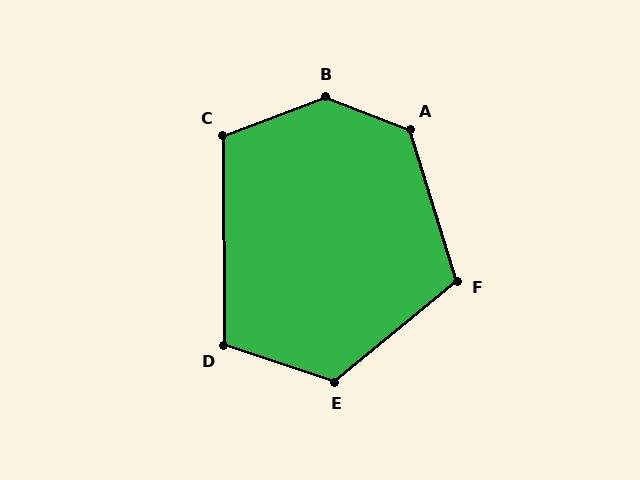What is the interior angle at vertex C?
Approximately 110 degrees (obtuse).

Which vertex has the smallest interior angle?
D, at approximately 109 degrees.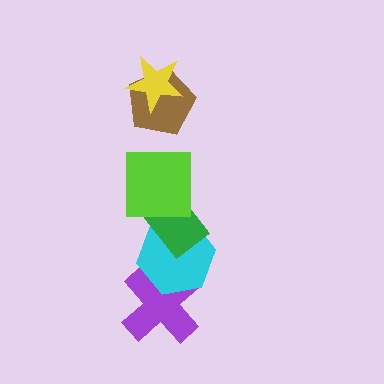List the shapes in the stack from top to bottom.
From top to bottom: the yellow star, the brown pentagon, the lime square, the green rectangle, the cyan hexagon, the purple cross.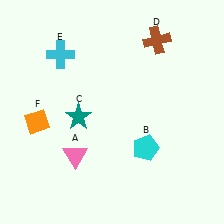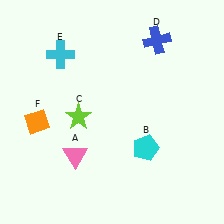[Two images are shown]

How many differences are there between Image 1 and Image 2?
There are 2 differences between the two images.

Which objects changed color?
C changed from teal to lime. D changed from brown to blue.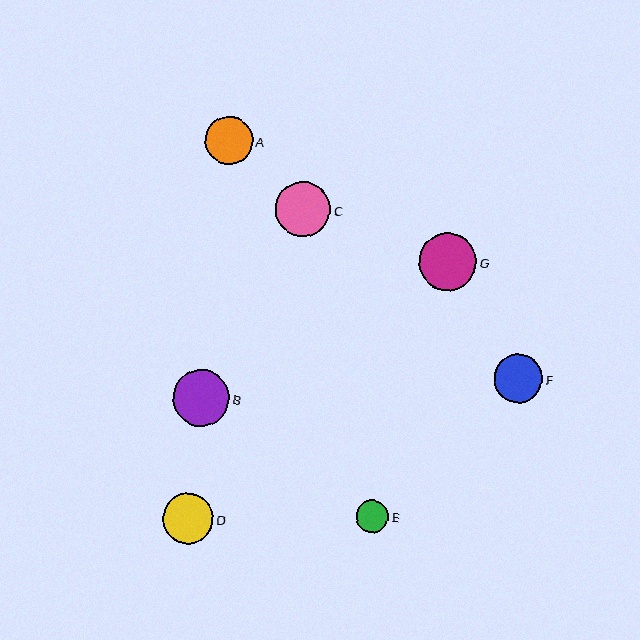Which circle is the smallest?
Circle E is the smallest with a size of approximately 32 pixels.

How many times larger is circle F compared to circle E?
Circle F is approximately 1.5 times the size of circle E.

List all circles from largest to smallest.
From largest to smallest: G, B, C, D, F, A, E.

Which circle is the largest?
Circle G is the largest with a size of approximately 57 pixels.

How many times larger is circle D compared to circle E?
Circle D is approximately 1.5 times the size of circle E.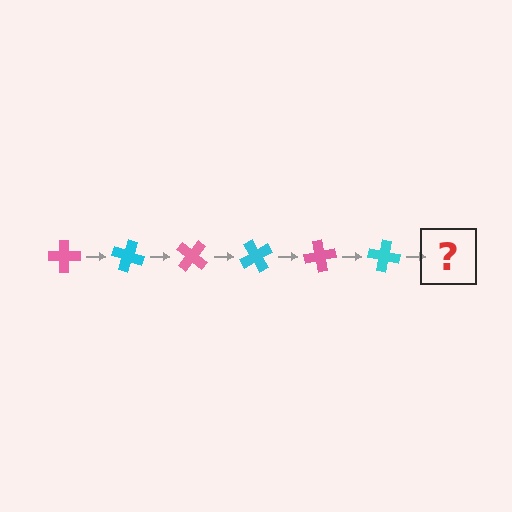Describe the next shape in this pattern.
It should be a pink cross, rotated 120 degrees from the start.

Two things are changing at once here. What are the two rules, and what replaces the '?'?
The two rules are that it rotates 20 degrees each step and the color cycles through pink and cyan. The '?' should be a pink cross, rotated 120 degrees from the start.